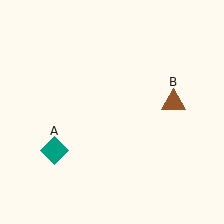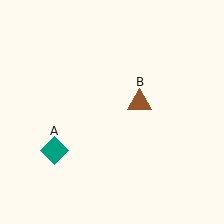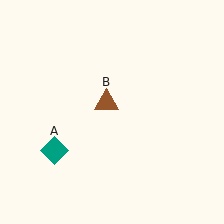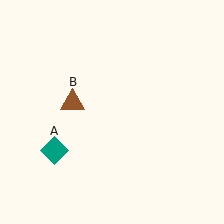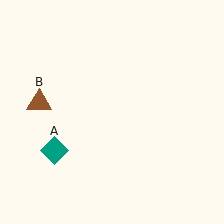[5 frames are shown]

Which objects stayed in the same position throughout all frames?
Teal diamond (object A) remained stationary.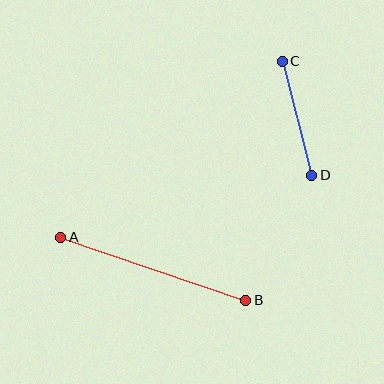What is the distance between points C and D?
The distance is approximately 118 pixels.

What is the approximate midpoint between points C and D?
The midpoint is at approximately (297, 118) pixels.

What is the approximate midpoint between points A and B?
The midpoint is at approximately (153, 269) pixels.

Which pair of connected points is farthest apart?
Points A and B are farthest apart.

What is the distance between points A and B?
The distance is approximately 195 pixels.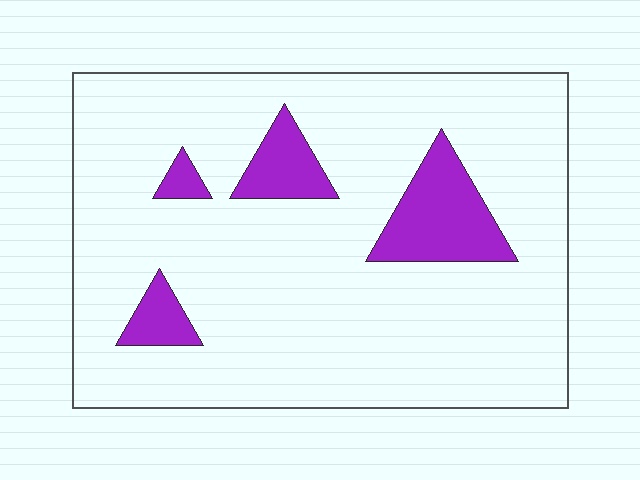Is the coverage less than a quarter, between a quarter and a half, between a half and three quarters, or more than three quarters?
Less than a quarter.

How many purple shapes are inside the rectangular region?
4.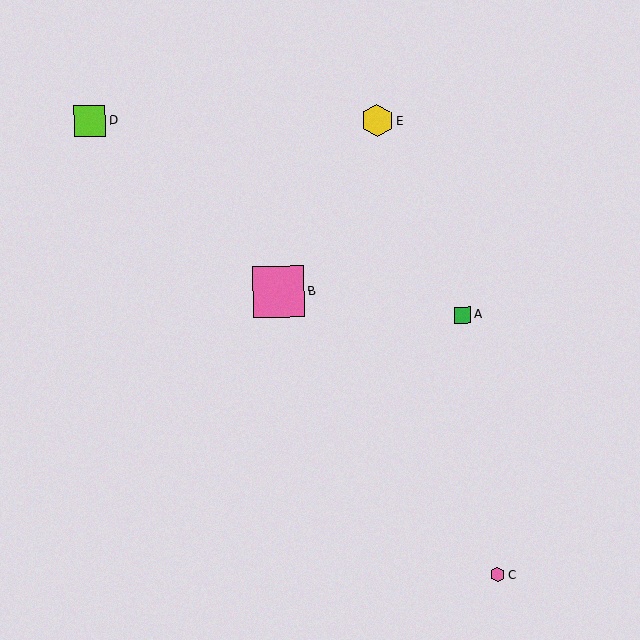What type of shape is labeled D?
Shape D is a lime square.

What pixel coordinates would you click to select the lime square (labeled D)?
Click at (90, 121) to select the lime square D.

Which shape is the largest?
The pink square (labeled B) is the largest.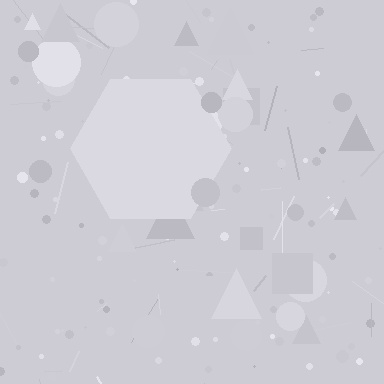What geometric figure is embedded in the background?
A hexagon is embedded in the background.